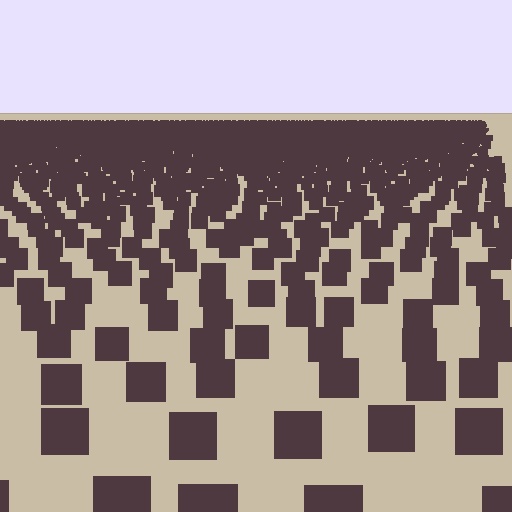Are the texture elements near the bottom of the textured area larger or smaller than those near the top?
Larger. Near the bottom, elements are closer to the viewer and appear at a bigger on-screen size.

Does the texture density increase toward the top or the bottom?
Density increases toward the top.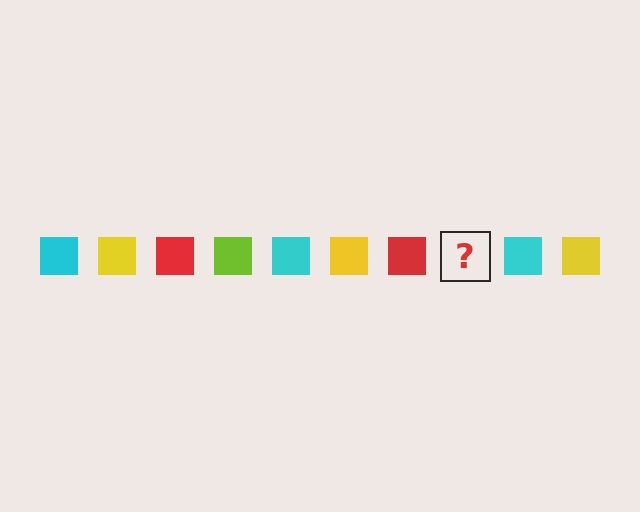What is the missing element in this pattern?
The missing element is a lime square.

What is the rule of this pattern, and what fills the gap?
The rule is that the pattern cycles through cyan, yellow, red, lime squares. The gap should be filled with a lime square.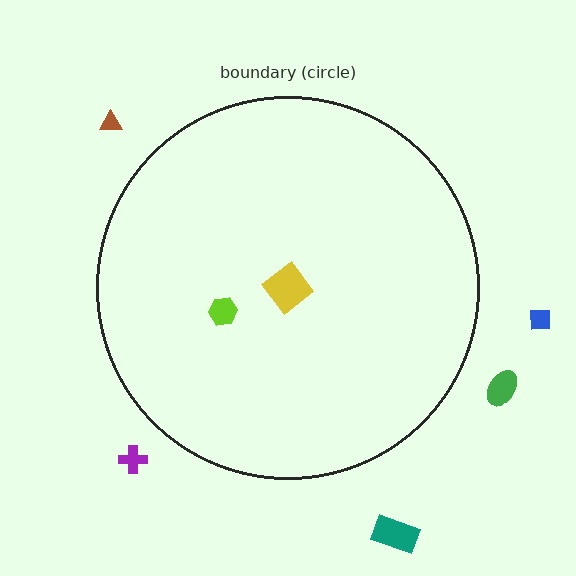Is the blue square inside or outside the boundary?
Outside.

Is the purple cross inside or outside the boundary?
Outside.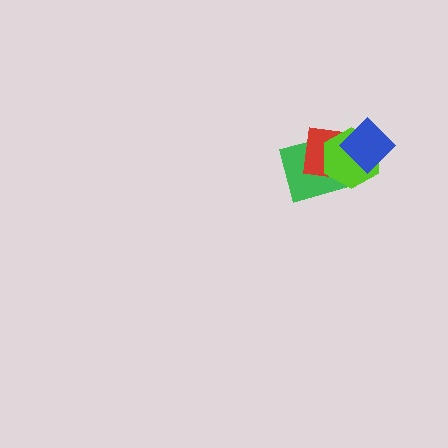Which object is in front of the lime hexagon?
The blue diamond is in front of the lime hexagon.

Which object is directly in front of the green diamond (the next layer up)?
The red square is directly in front of the green diamond.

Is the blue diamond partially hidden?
No, no other shape covers it.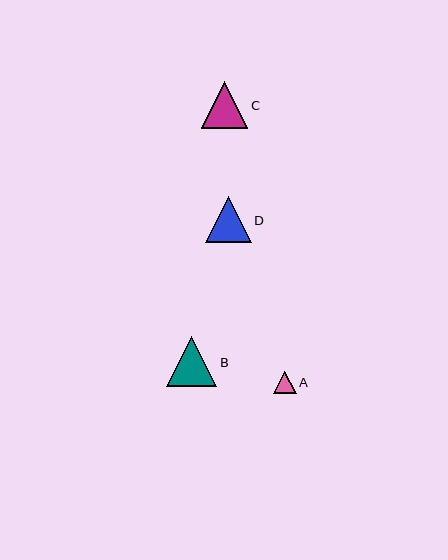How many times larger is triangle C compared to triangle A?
Triangle C is approximately 2.1 times the size of triangle A.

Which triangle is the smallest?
Triangle A is the smallest with a size of approximately 22 pixels.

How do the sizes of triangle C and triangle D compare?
Triangle C and triangle D are approximately the same size.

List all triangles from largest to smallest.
From largest to smallest: B, C, D, A.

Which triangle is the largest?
Triangle B is the largest with a size of approximately 51 pixels.